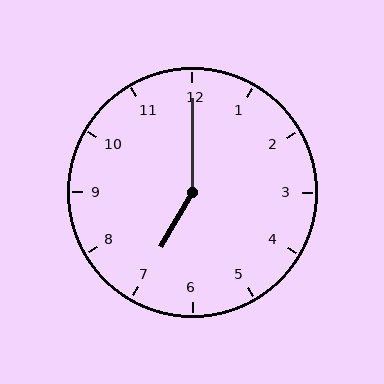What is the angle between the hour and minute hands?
Approximately 150 degrees.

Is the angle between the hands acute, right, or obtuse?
It is obtuse.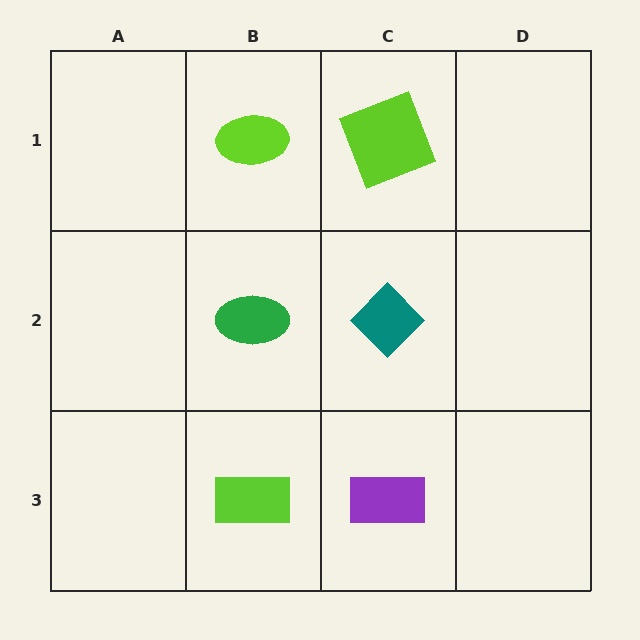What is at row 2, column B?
A green ellipse.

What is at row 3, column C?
A purple rectangle.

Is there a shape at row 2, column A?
No, that cell is empty.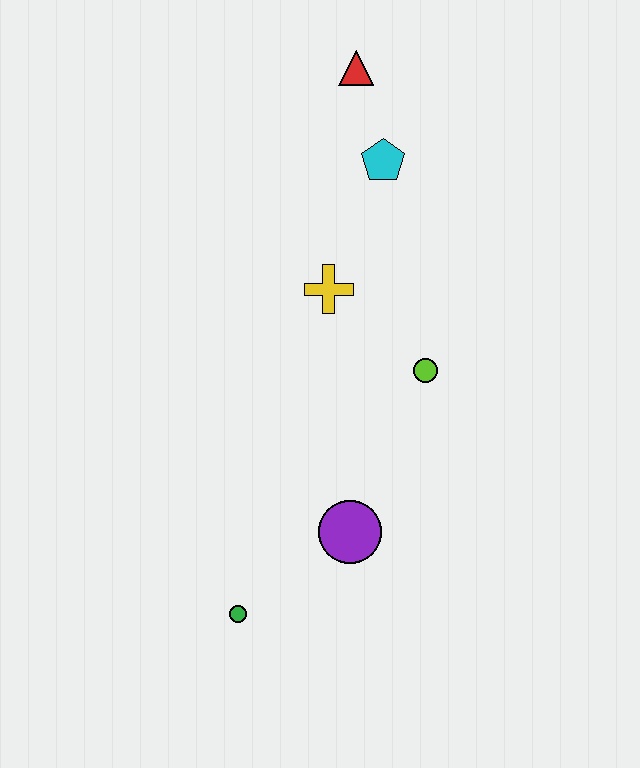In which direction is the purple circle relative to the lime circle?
The purple circle is below the lime circle.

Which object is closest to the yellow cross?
The lime circle is closest to the yellow cross.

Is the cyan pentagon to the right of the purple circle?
Yes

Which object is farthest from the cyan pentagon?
The green circle is farthest from the cyan pentagon.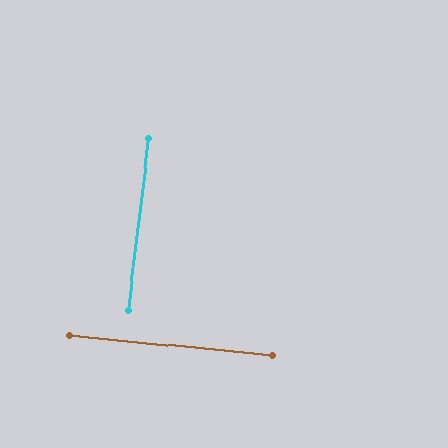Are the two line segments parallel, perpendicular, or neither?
Perpendicular — they meet at approximately 88°.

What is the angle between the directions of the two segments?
Approximately 88 degrees.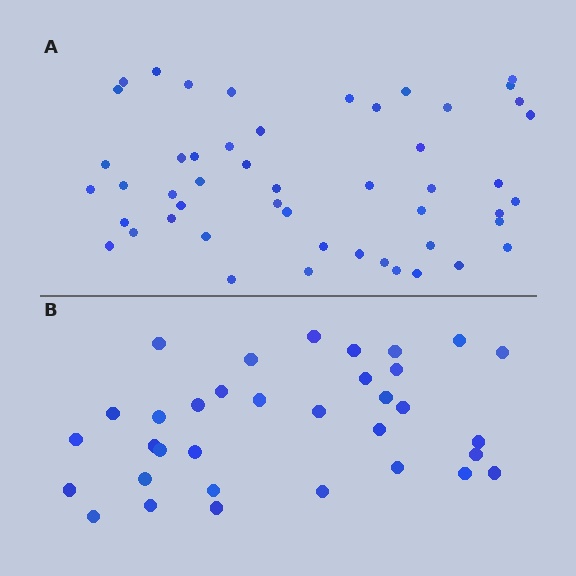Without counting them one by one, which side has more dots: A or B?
Region A (the top region) has more dots.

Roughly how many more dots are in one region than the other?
Region A has approximately 15 more dots than region B.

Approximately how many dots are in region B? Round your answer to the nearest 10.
About 30 dots. (The exact count is 34, which rounds to 30.)